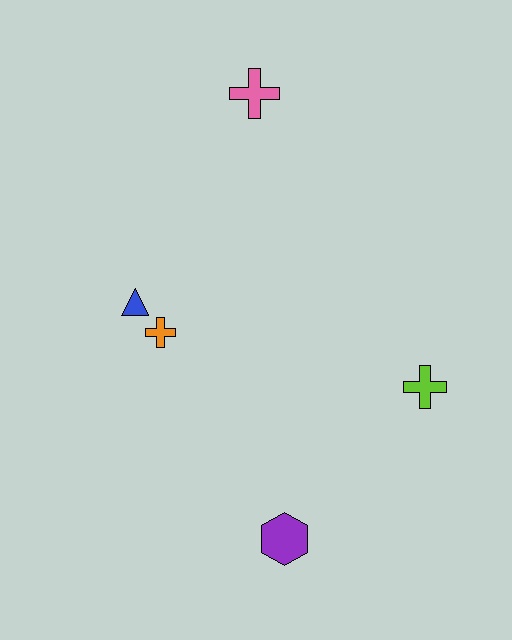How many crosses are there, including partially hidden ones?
There are 3 crosses.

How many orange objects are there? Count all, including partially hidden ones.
There is 1 orange object.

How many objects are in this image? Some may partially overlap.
There are 5 objects.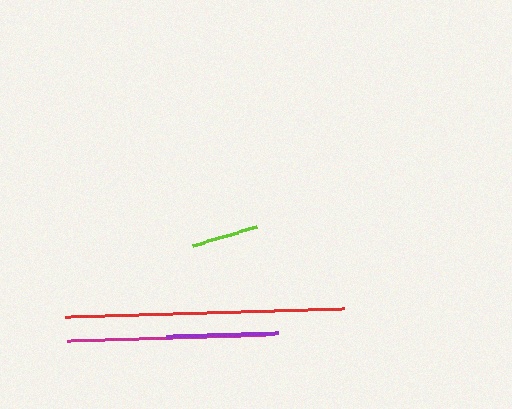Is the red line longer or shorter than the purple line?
The red line is longer than the purple line.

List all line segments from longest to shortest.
From longest to shortest: red, magenta, purple, lime.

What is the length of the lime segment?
The lime segment is approximately 66 pixels long.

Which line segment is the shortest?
The lime line is the shortest at approximately 66 pixels.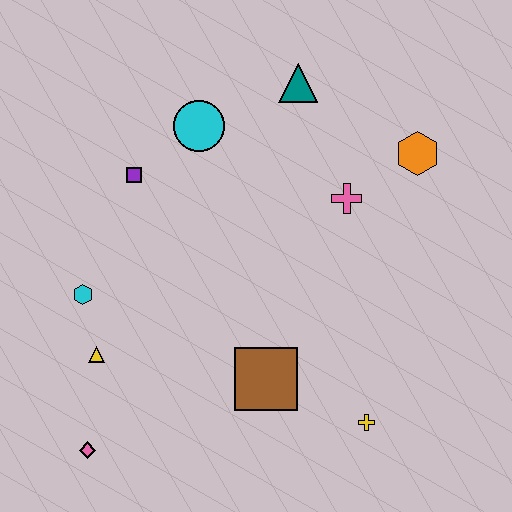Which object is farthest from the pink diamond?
The orange hexagon is farthest from the pink diamond.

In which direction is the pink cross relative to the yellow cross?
The pink cross is above the yellow cross.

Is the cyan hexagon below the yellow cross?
No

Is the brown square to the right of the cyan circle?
Yes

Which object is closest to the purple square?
The cyan circle is closest to the purple square.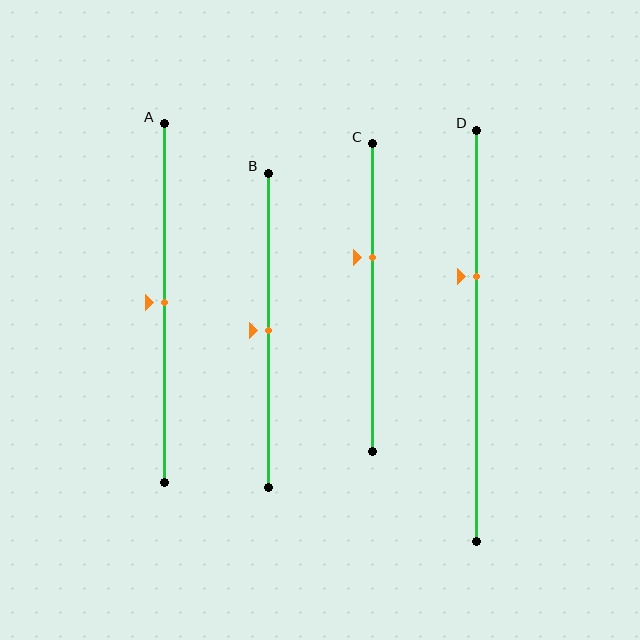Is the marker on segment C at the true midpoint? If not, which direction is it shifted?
No, the marker on segment C is shifted upward by about 13% of the segment length.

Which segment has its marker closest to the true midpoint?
Segment A has its marker closest to the true midpoint.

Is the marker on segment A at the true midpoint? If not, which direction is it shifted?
Yes, the marker on segment A is at the true midpoint.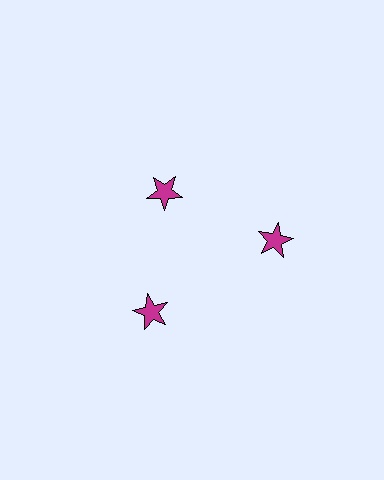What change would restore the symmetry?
The symmetry would be restored by moving it outward, back onto the ring so that all 3 stars sit at equal angles and equal distance from the center.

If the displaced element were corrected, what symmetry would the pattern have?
It would have 3-fold rotational symmetry — the pattern would map onto itself every 120 degrees.